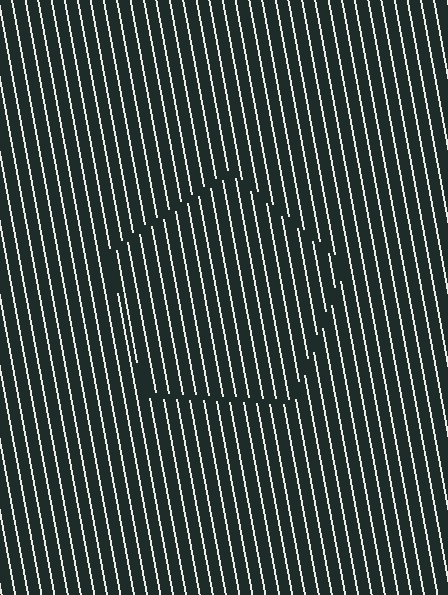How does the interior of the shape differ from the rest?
The interior of the shape contains the same grating, shifted by half a period — the contour is defined by the phase discontinuity where line-ends from the inner and outer gratings abut.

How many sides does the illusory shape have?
5 sides — the line-ends trace a pentagon.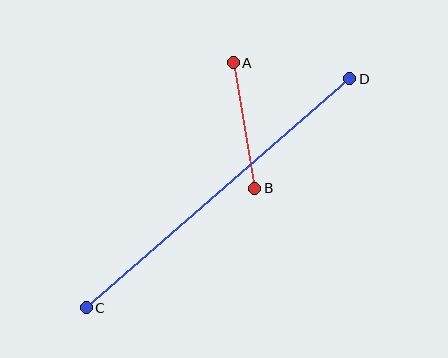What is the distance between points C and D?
The distance is approximately 349 pixels.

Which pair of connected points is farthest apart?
Points C and D are farthest apart.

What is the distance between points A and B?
The distance is approximately 127 pixels.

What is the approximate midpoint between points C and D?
The midpoint is at approximately (218, 193) pixels.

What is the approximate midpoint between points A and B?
The midpoint is at approximately (244, 125) pixels.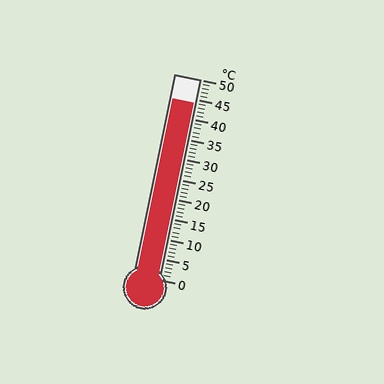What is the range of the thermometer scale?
The thermometer scale ranges from 0°C to 50°C.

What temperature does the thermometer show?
The thermometer shows approximately 44°C.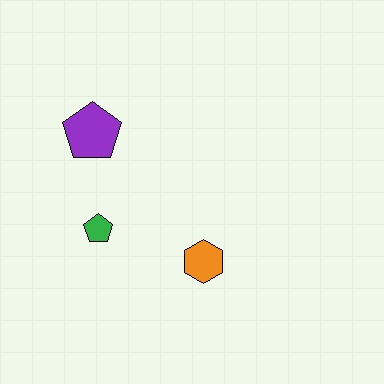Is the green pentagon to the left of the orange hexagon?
Yes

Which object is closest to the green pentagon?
The purple pentagon is closest to the green pentagon.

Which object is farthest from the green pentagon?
The orange hexagon is farthest from the green pentagon.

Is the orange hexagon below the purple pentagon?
Yes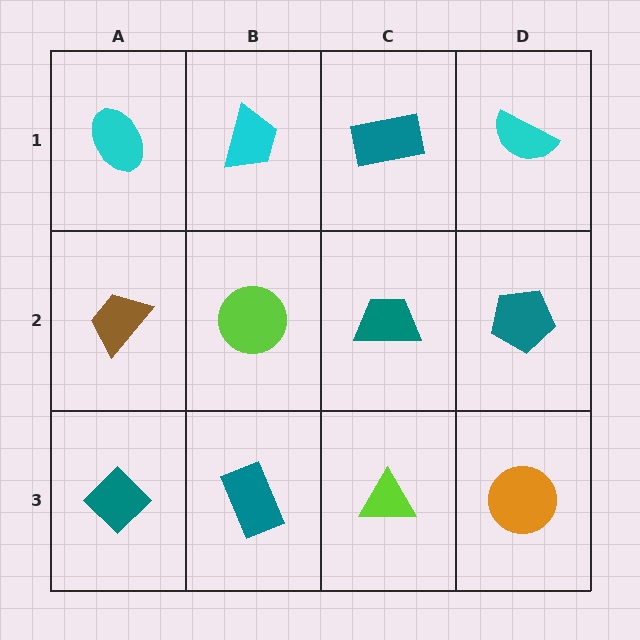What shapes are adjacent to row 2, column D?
A cyan semicircle (row 1, column D), an orange circle (row 3, column D), a teal trapezoid (row 2, column C).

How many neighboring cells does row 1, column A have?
2.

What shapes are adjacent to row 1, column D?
A teal pentagon (row 2, column D), a teal rectangle (row 1, column C).